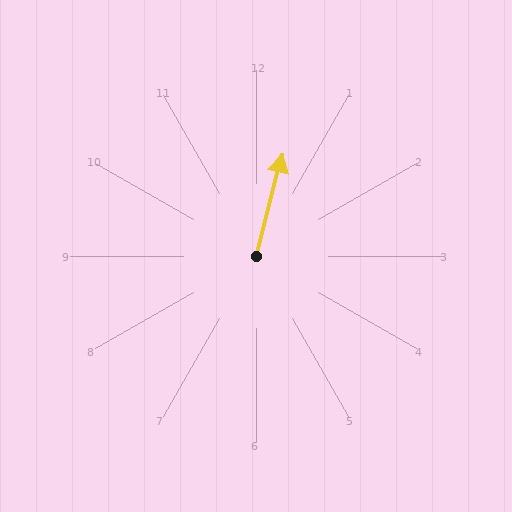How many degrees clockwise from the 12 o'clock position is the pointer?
Approximately 15 degrees.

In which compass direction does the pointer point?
North.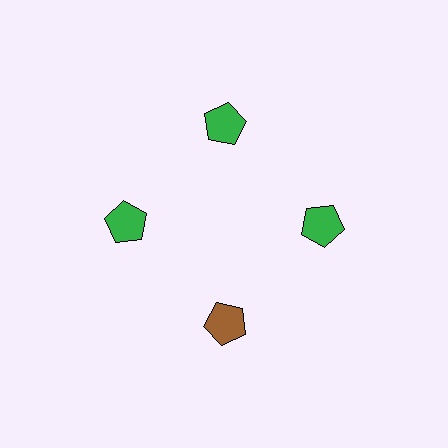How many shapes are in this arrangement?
There are 4 shapes arranged in a ring pattern.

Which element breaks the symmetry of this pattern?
The brown pentagon at roughly the 6 o'clock position breaks the symmetry. All other shapes are green pentagons.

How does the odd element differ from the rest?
It has a different color: brown instead of green.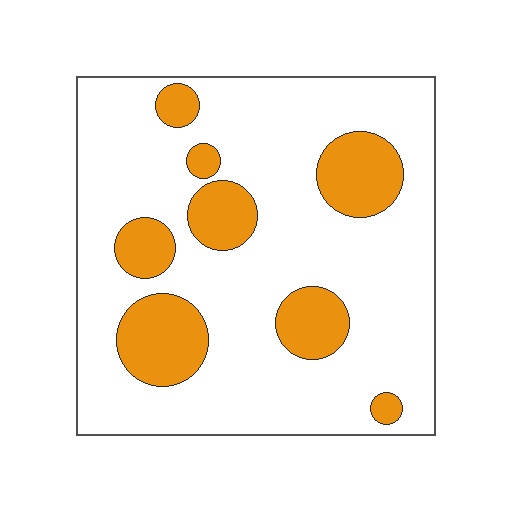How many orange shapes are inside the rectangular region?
8.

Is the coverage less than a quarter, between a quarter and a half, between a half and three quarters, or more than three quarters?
Less than a quarter.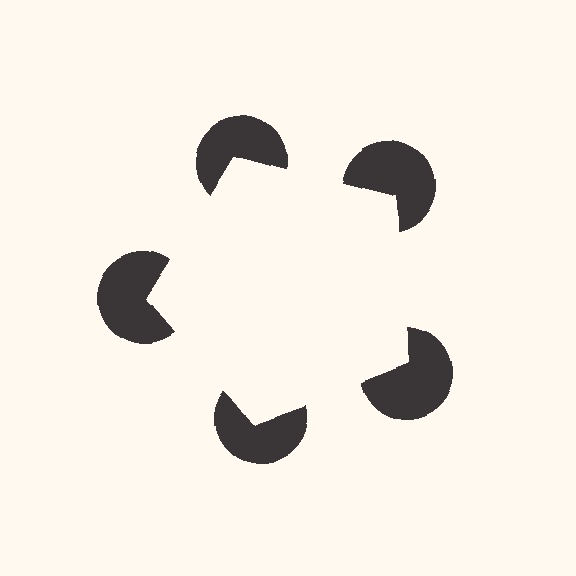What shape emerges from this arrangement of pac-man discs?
An illusory pentagon — its edges are inferred from the aligned wedge cuts in the pac-man discs, not physically drawn.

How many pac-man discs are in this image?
There are 5 — one at each vertex of the illusory pentagon.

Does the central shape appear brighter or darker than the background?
It typically appears slightly brighter than the background, even though no actual brightness change is drawn.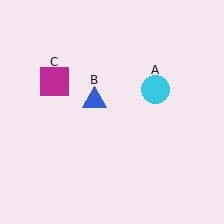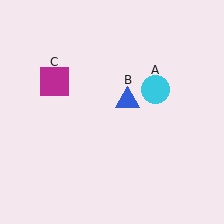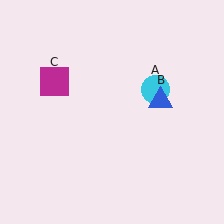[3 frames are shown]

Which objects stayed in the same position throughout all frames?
Cyan circle (object A) and magenta square (object C) remained stationary.